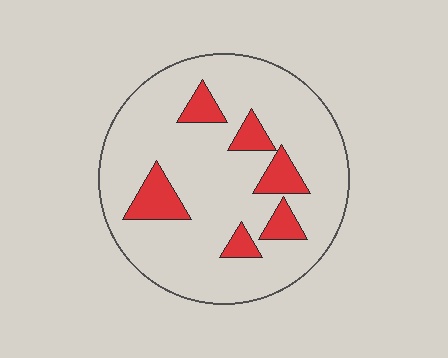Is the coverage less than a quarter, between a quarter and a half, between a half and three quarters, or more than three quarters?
Less than a quarter.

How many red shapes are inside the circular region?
6.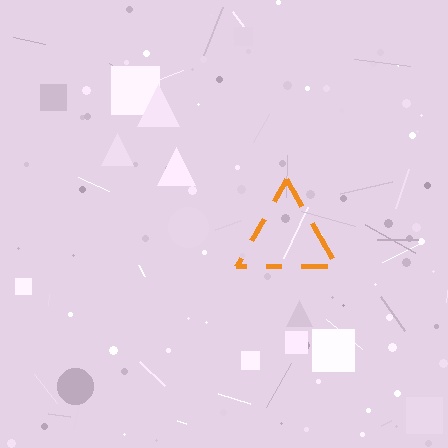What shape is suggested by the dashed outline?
The dashed outline suggests a triangle.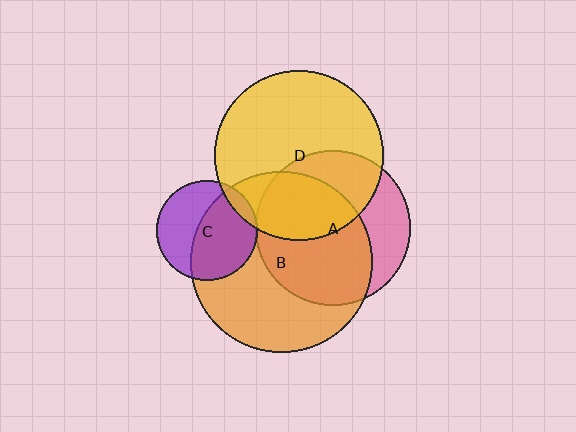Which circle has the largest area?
Circle B (orange).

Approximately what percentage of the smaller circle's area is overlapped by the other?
Approximately 45%.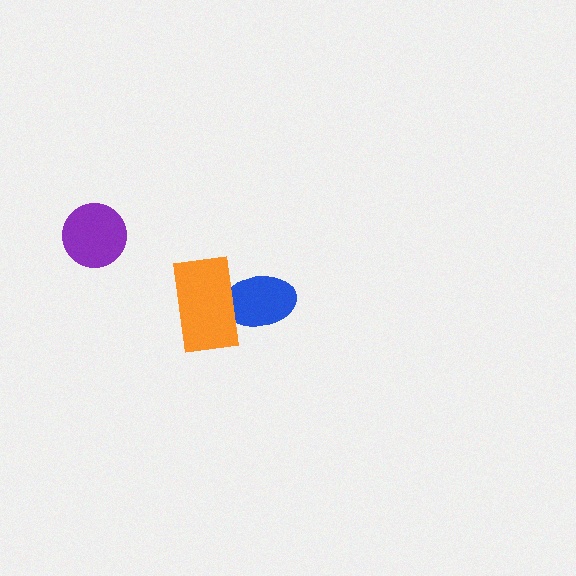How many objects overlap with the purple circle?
0 objects overlap with the purple circle.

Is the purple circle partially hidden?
No, no other shape covers it.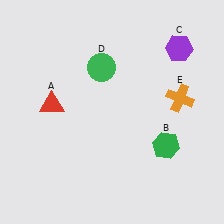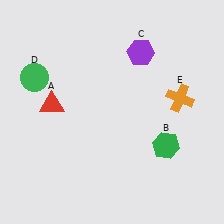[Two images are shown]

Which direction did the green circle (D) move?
The green circle (D) moved left.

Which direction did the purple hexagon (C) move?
The purple hexagon (C) moved left.